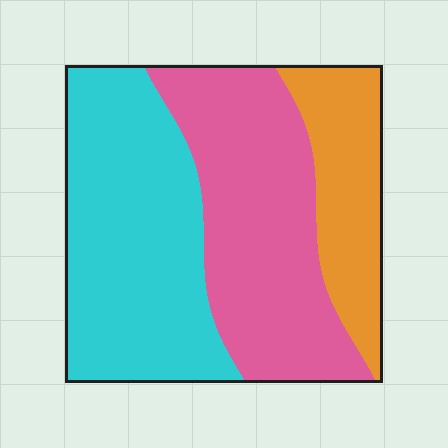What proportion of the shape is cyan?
Cyan covers 42% of the shape.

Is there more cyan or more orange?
Cyan.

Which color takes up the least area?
Orange, at roughly 20%.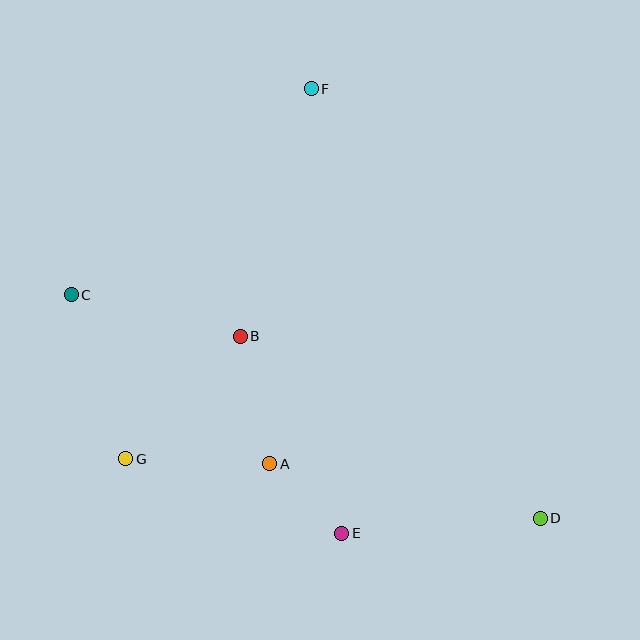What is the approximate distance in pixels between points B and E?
The distance between B and E is approximately 222 pixels.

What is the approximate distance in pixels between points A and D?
The distance between A and D is approximately 276 pixels.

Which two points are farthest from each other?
Points C and D are farthest from each other.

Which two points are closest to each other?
Points A and E are closest to each other.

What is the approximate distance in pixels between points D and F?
The distance between D and F is approximately 487 pixels.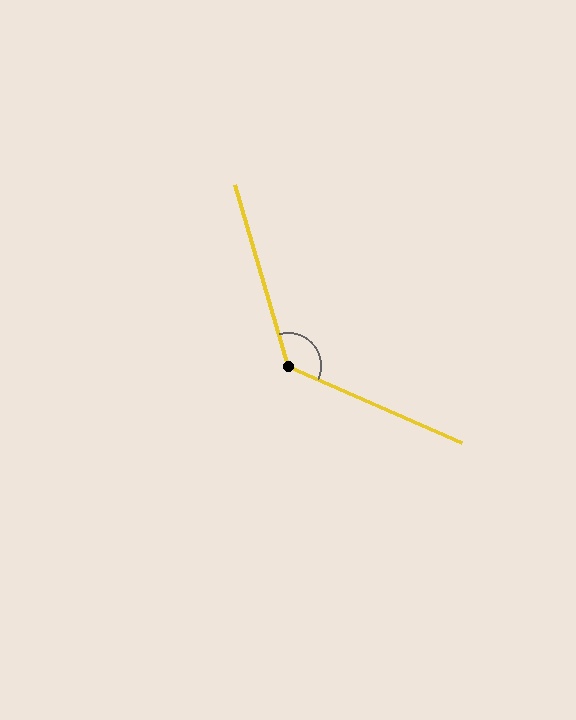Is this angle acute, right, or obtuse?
It is obtuse.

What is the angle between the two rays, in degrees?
Approximately 130 degrees.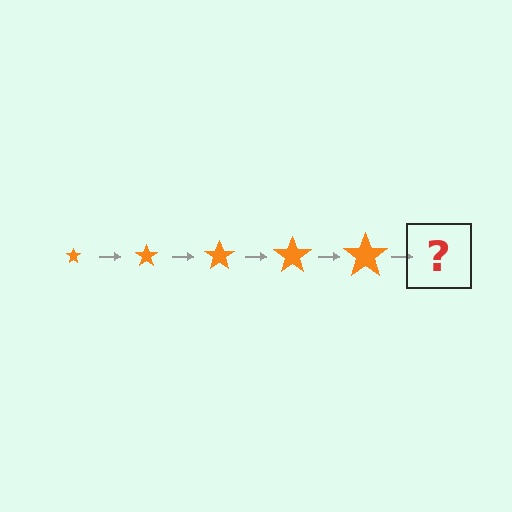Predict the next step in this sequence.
The next step is an orange star, larger than the previous one.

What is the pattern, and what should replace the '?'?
The pattern is that the star gets progressively larger each step. The '?' should be an orange star, larger than the previous one.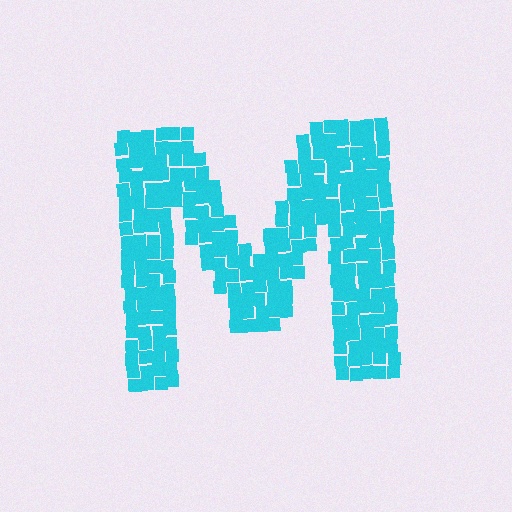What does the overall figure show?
The overall figure shows the letter M.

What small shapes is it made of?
It is made of small squares.